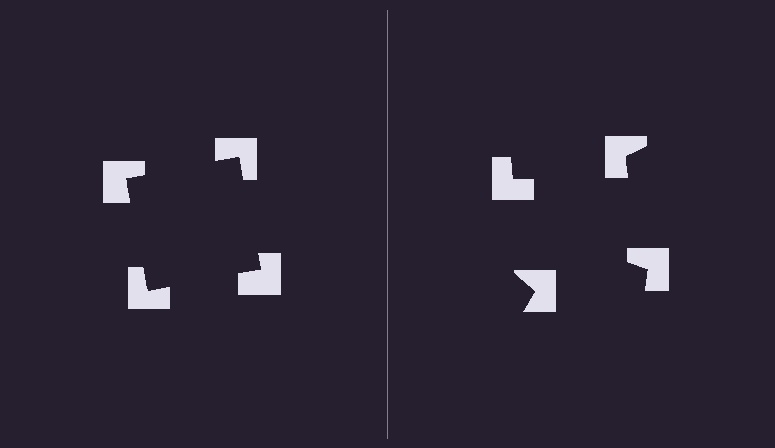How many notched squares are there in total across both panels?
8 — 4 on each side.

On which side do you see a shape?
An illusory square appears on the left side. On the right side the wedge cuts are rotated, so no coherent shape forms.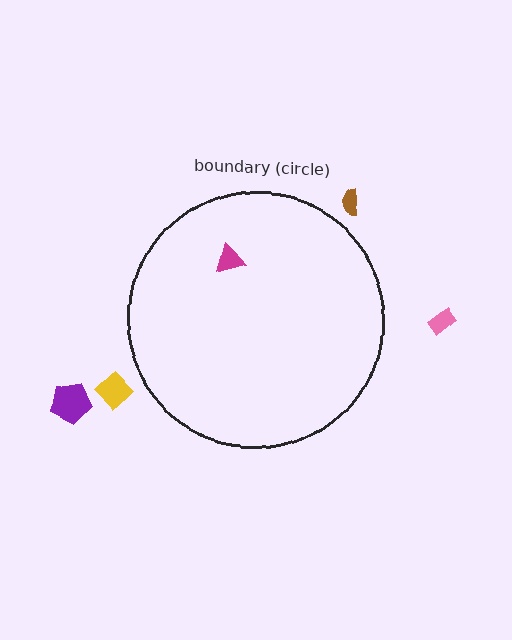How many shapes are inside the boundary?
1 inside, 4 outside.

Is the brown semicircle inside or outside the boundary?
Outside.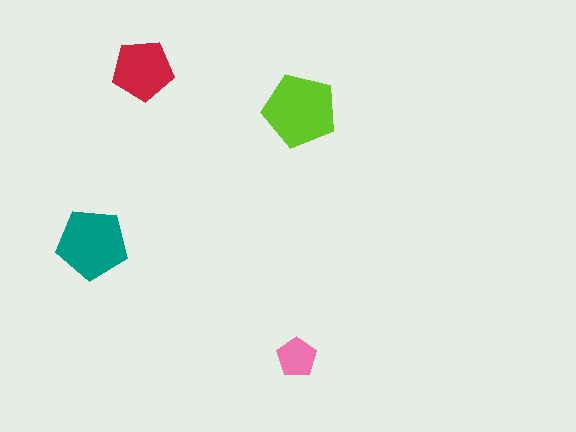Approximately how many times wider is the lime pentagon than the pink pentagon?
About 2 times wider.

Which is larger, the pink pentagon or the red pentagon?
The red one.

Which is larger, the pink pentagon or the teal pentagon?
The teal one.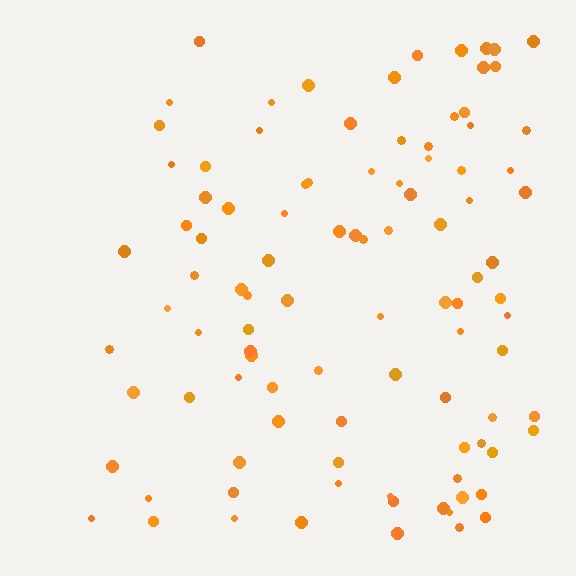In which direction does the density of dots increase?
From left to right, with the right side densest.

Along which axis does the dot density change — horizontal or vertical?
Horizontal.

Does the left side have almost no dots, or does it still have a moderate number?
Still a moderate number, just noticeably fewer than the right.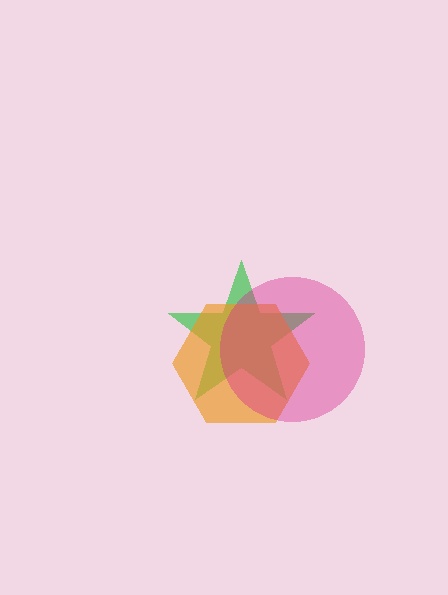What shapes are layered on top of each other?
The layered shapes are: a green star, an orange hexagon, a magenta circle.